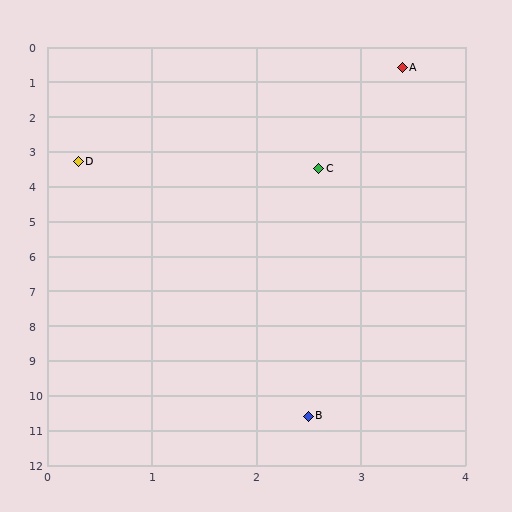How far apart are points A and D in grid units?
Points A and D are about 4.1 grid units apart.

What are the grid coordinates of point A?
Point A is at approximately (3.4, 0.6).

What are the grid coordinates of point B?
Point B is at approximately (2.5, 10.6).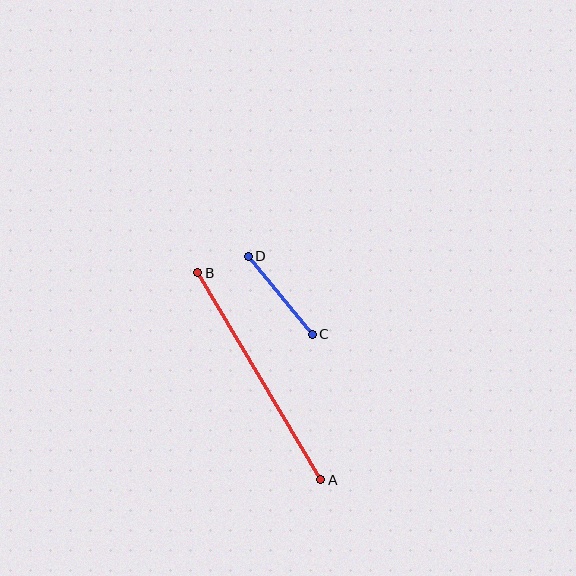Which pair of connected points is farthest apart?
Points A and B are farthest apart.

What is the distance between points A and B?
The distance is approximately 241 pixels.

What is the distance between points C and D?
The distance is approximately 101 pixels.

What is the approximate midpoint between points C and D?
The midpoint is at approximately (280, 295) pixels.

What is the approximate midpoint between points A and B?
The midpoint is at approximately (259, 376) pixels.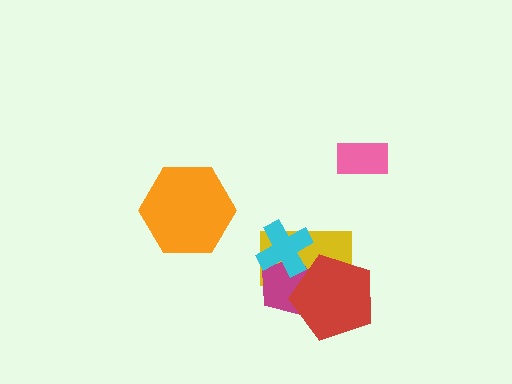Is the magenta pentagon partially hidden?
Yes, it is partially covered by another shape.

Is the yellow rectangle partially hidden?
Yes, it is partially covered by another shape.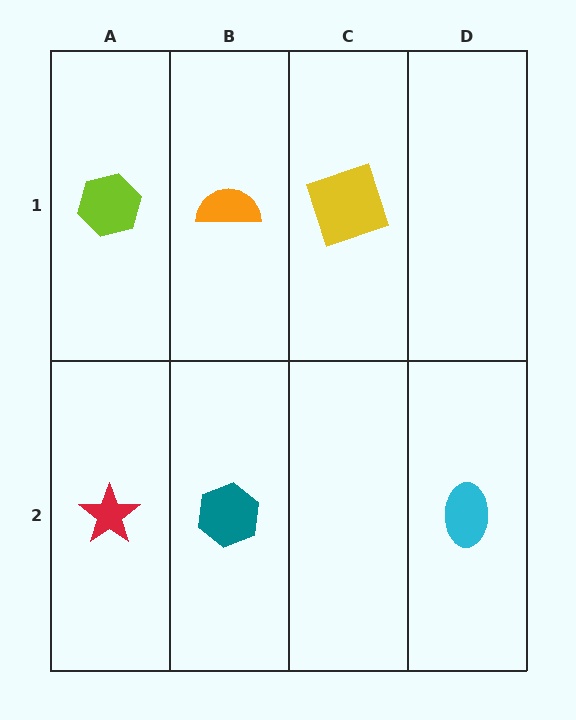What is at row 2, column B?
A teal hexagon.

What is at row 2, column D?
A cyan ellipse.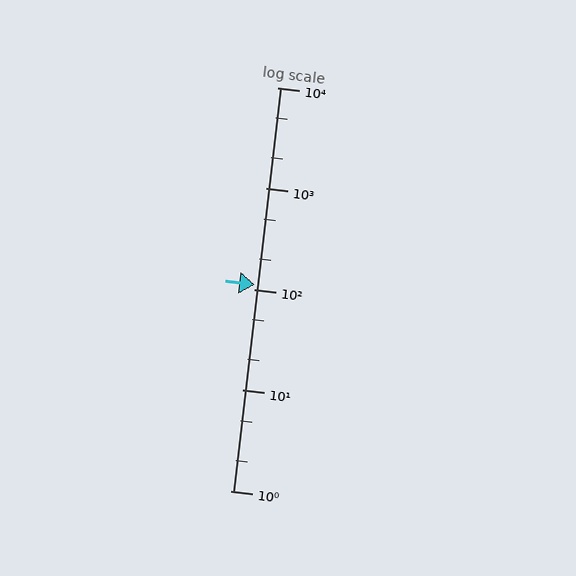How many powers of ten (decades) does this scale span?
The scale spans 4 decades, from 1 to 10000.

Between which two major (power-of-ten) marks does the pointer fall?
The pointer is between 100 and 1000.